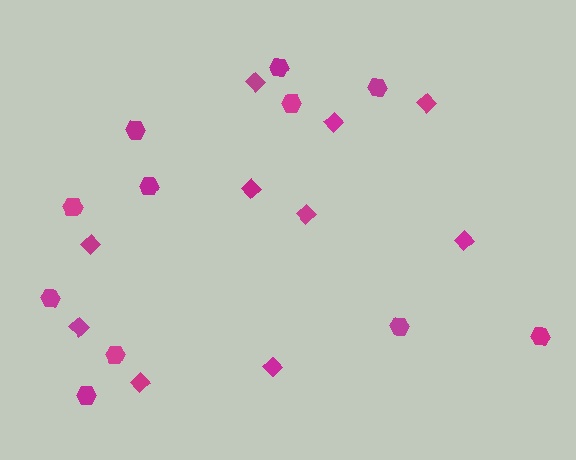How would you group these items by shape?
There are 2 groups: one group of diamonds (10) and one group of hexagons (11).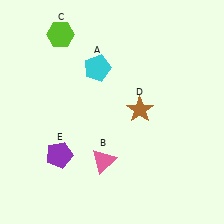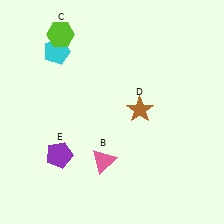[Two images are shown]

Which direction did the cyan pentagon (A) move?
The cyan pentagon (A) moved left.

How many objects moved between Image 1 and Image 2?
1 object moved between the two images.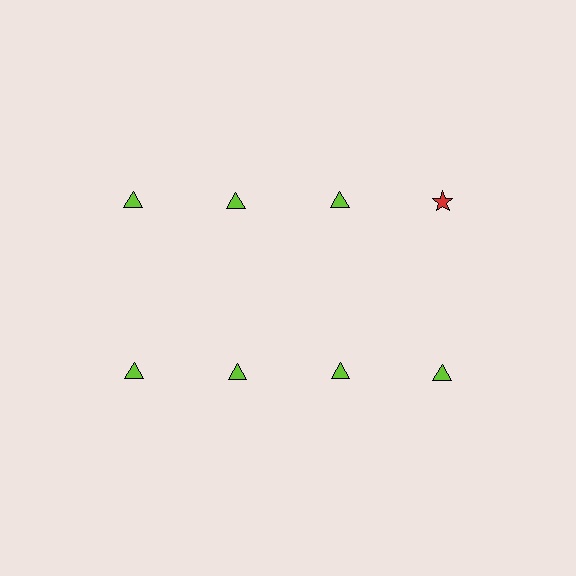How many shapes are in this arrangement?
There are 8 shapes arranged in a grid pattern.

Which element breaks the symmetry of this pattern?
The red star in the top row, second from right column breaks the symmetry. All other shapes are lime triangles.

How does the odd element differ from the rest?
It differs in both color (red instead of lime) and shape (star instead of triangle).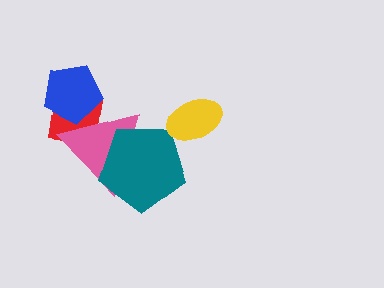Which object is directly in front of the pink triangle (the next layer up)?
The blue pentagon is directly in front of the pink triangle.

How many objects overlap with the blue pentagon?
2 objects overlap with the blue pentagon.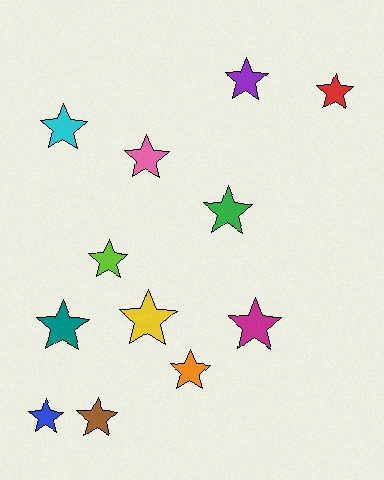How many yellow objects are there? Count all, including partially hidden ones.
There is 1 yellow object.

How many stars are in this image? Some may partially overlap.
There are 12 stars.